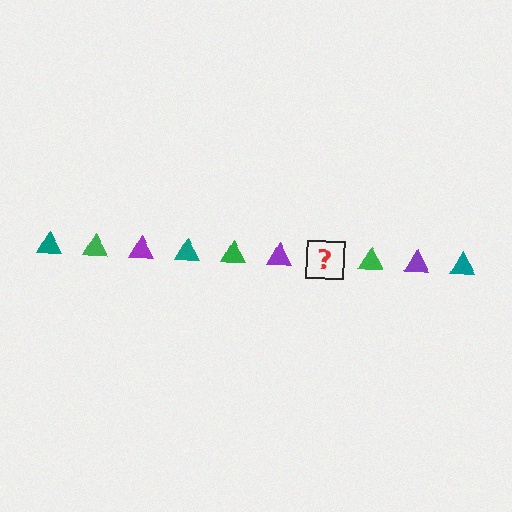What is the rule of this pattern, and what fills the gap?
The rule is that the pattern cycles through teal, green, purple triangles. The gap should be filled with a teal triangle.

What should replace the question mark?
The question mark should be replaced with a teal triangle.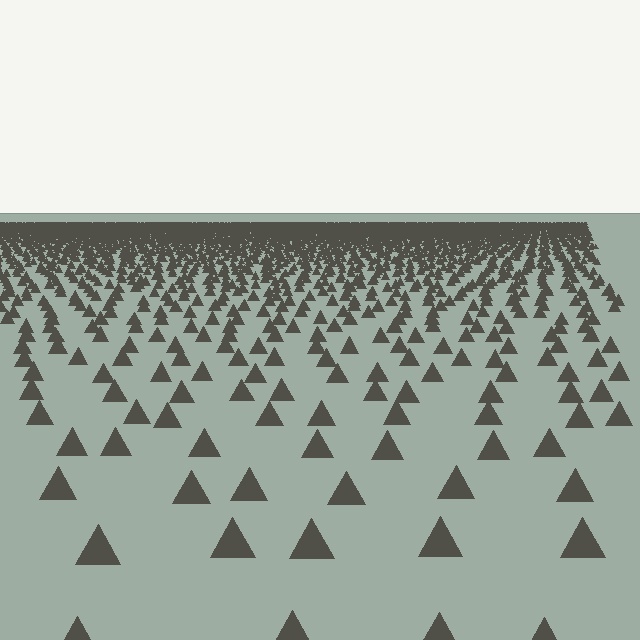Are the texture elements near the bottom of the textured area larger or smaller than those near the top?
Larger. Near the bottom, elements are closer to the viewer and appear at a bigger on-screen size.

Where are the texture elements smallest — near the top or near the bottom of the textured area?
Near the top.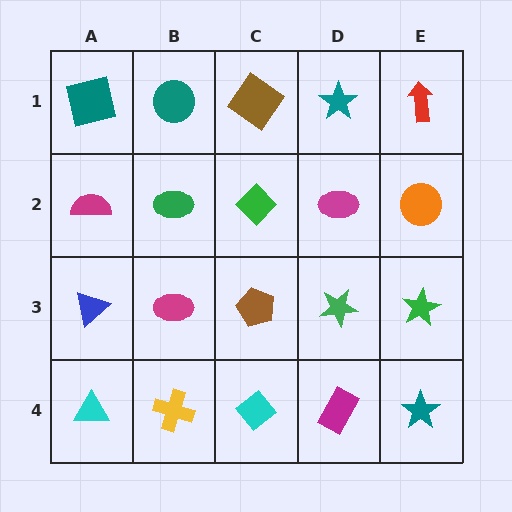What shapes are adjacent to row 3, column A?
A magenta semicircle (row 2, column A), a cyan triangle (row 4, column A), a magenta ellipse (row 3, column B).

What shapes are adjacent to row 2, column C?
A brown diamond (row 1, column C), a brown pentagon (row 3, column C), a green ellipse (row 2, column B), a magenta ellipse (row 2, column D).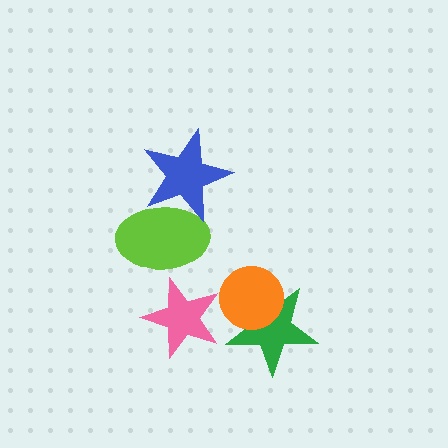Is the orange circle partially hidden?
No, no other shape covers it.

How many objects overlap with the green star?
1 object overlaps with the green star.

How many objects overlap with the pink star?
0 objects overlap with the pink star.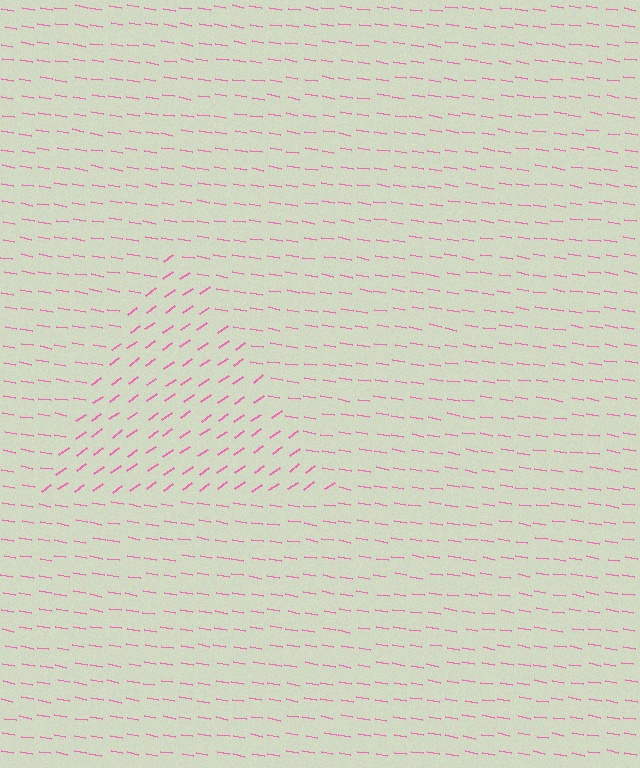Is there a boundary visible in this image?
Yes, there is a texture boundary formed by a change in line orientation.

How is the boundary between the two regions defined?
The boundary is defined purely by a change in line orientation (approximately 45 degrees difference). All lines are the same color and thickness.